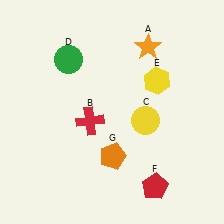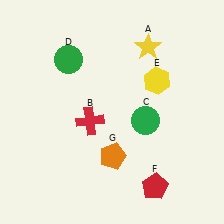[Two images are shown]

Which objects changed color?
A changed from orange to yellow. C changed from yellow to green.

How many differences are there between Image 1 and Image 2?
There are 2 differences between the two images.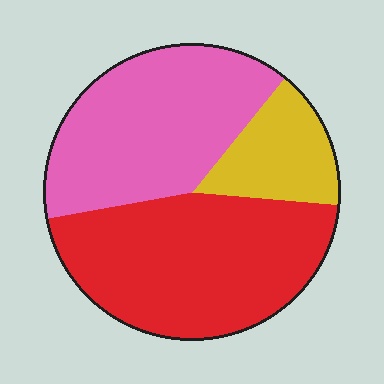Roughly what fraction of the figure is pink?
Pink covers about 40% of the figure.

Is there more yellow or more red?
Red.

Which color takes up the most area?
Red, at roughly 45%.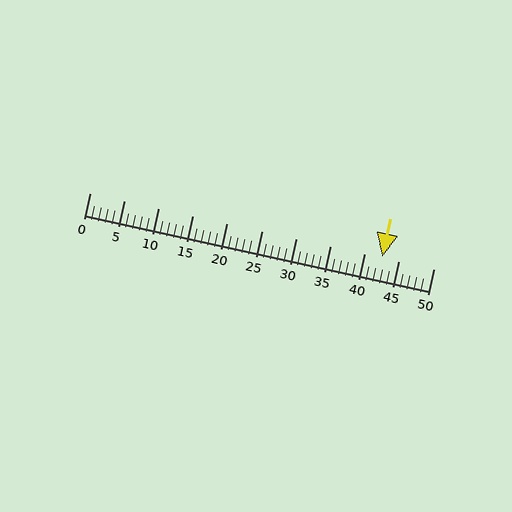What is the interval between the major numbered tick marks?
The major tick marks are spaced 5 units apart.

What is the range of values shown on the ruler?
The ruler shows values from 0 to 50.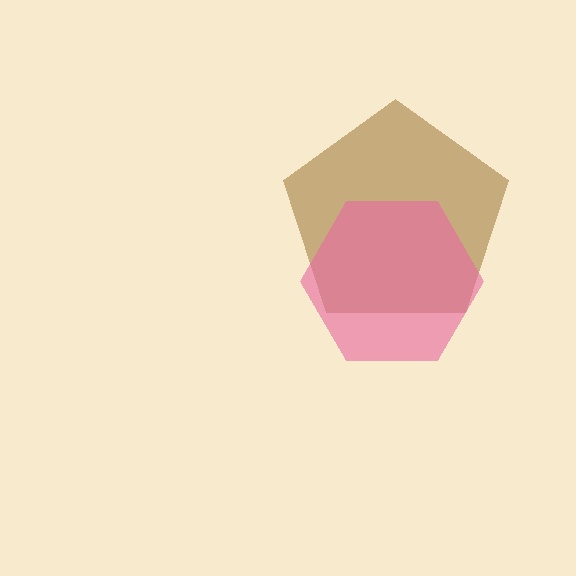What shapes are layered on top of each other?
The layered shapes are: a brown pentagon, a pink hexagon.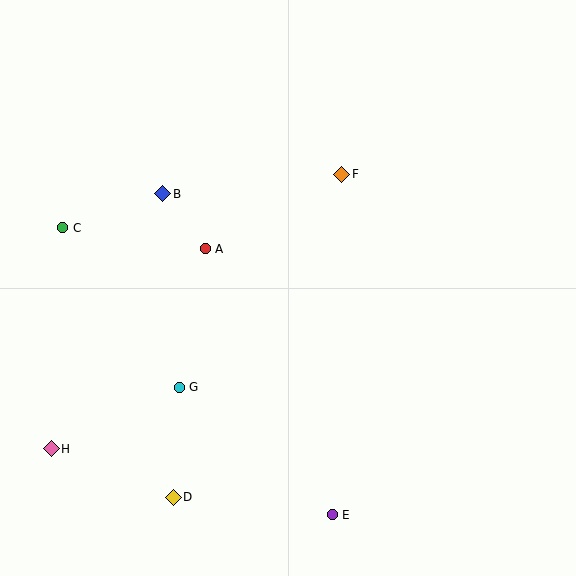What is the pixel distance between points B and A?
The distance between B and A is 70 pixels.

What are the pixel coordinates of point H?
Point H is at (51, 449).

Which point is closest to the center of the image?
Point A at (205, 249) is closest to the center.